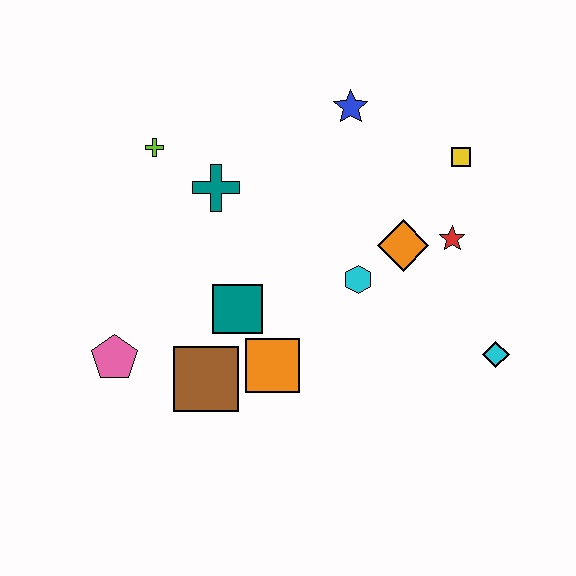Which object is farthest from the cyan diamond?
The lime cross is farthest from the cyan diamond.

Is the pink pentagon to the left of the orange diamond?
Yes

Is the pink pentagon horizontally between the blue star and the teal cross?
No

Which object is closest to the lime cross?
The teal cross is closest to the lime cross.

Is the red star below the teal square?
No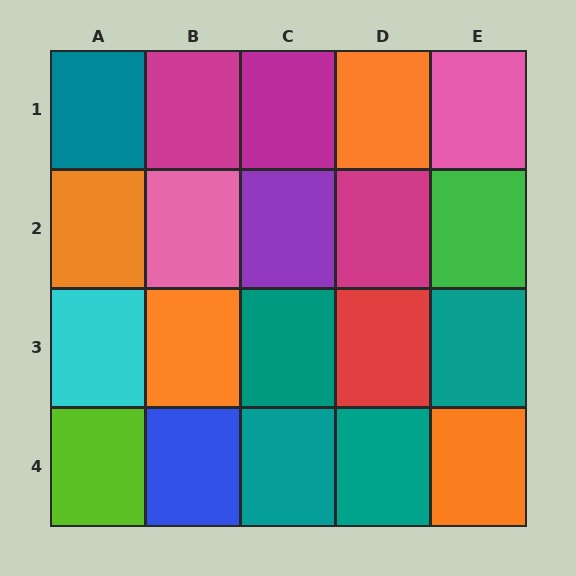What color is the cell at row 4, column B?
Blue.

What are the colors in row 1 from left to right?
Teal, magenta, magenta, orange, pink.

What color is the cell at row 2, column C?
Purple.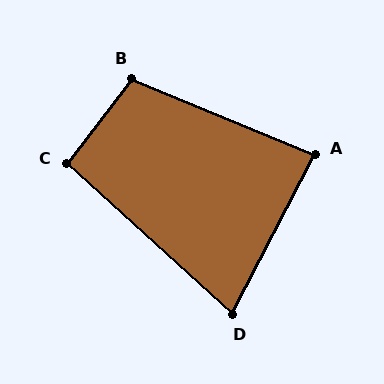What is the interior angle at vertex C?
Approximately 95 degrees (obtuse).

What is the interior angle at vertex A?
Approximately 85 degrees (acute).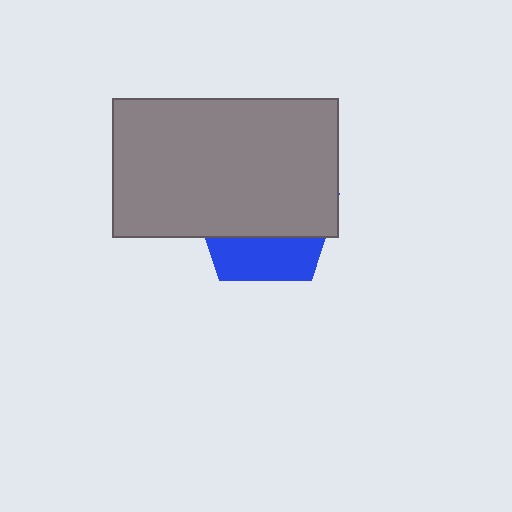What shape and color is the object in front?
The object in front is a gray rectangle.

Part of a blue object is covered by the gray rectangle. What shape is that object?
It is a pentagon.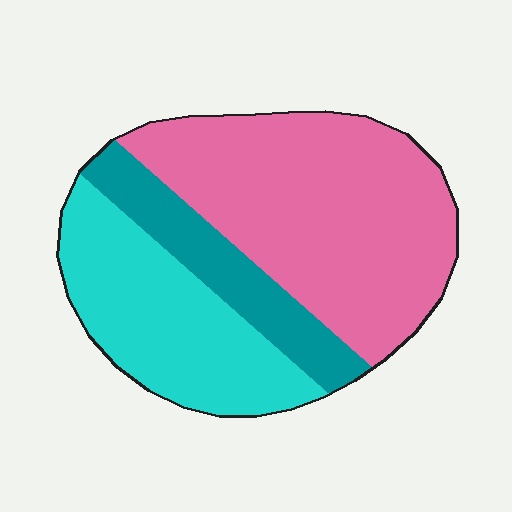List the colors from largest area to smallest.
From largest to smallest: pink, cyan, teal.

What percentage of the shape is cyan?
Cyan covers 31% of the shape.